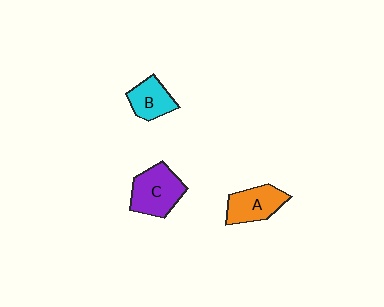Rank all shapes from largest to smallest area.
From largest to smallest: C (purple), A (orange), B (cyan).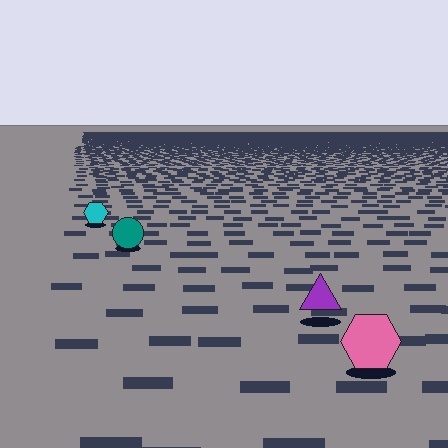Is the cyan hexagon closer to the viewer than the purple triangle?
No. The purple triangle is closer — you can tell from the texture gradient: the ground texture is coarser near it.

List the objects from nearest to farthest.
From nearest to farthest: the pink hexagon, the purple triangle, the teal circle, the cyan hexagon.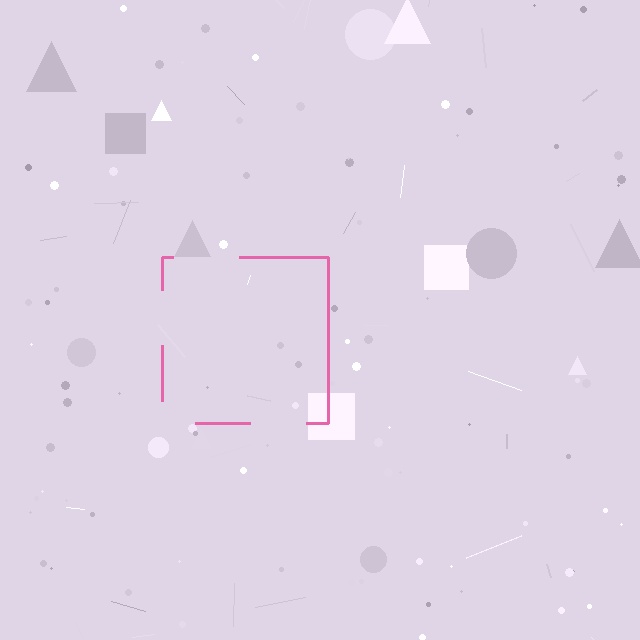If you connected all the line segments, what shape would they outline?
They would outline a square.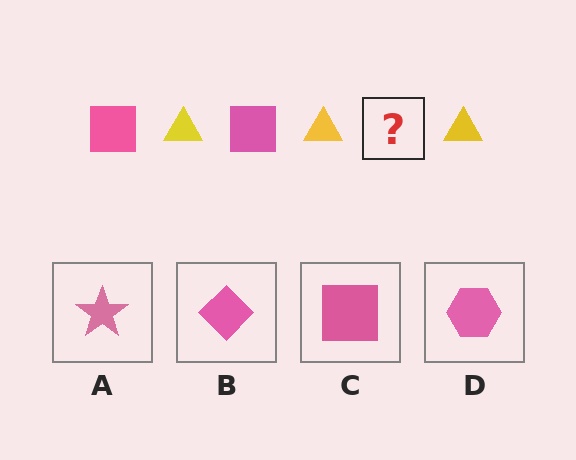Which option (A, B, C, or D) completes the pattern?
C.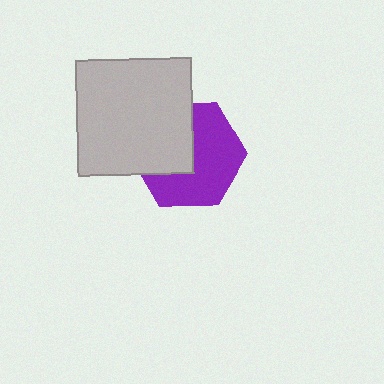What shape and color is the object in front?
The object in front is a light gray square.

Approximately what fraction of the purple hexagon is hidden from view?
Roughly 41% of the purple hexagon is hidden behind the light gray square.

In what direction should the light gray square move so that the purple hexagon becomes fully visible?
The light gray square should move toward the upper-left. That is the shortest direction to clear the overlap and leave the purple hexagon fully visible.